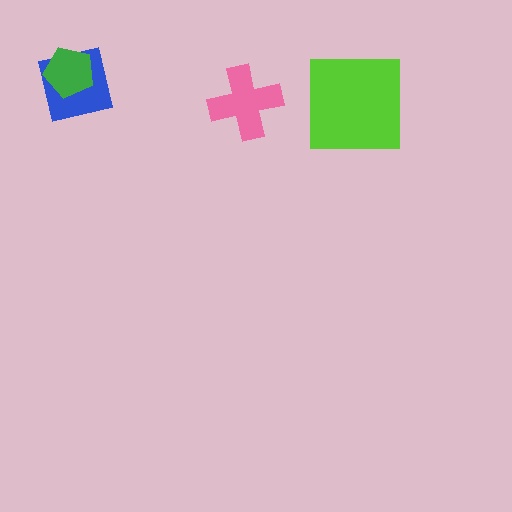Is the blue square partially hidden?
Yes, it is partially covered by another shape.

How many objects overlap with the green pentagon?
1 object overlaps with the green pentagon.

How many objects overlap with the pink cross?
0 objects overlap with the pink cross.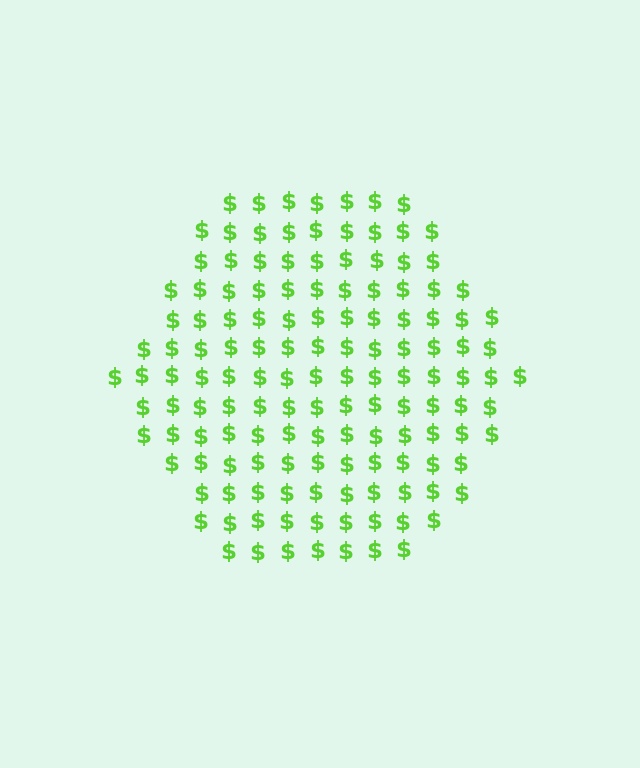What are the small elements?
The small elements are dollar signs.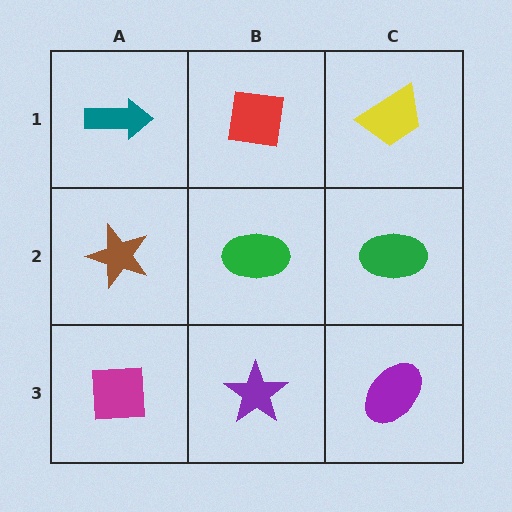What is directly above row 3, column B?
A green ellipse.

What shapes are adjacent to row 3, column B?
A green ellipse (row 2, column B), a magenta square (row 3, column A), a purple ellipse (row 3, column C).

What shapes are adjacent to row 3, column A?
A brown star (row 2, column A), a purple star (row 3, column B).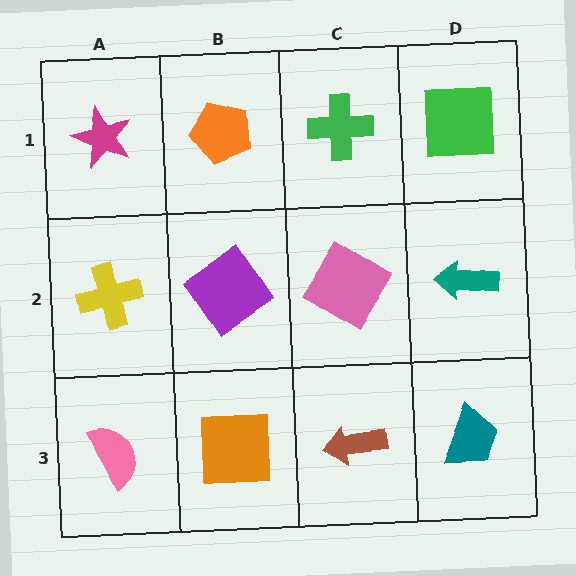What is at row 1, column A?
A magenta star.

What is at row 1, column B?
An orange pentagon.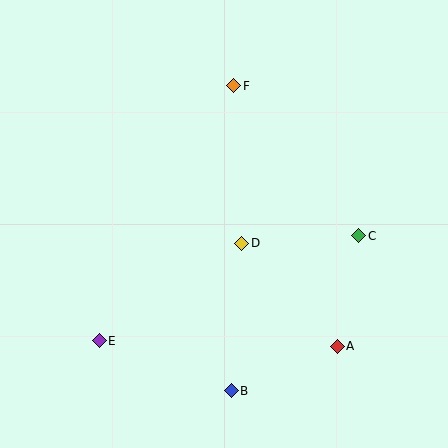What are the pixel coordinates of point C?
Point C is at (359, 236).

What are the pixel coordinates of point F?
Point F is at (234, 86).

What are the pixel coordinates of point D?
Point D is at (242, 243).